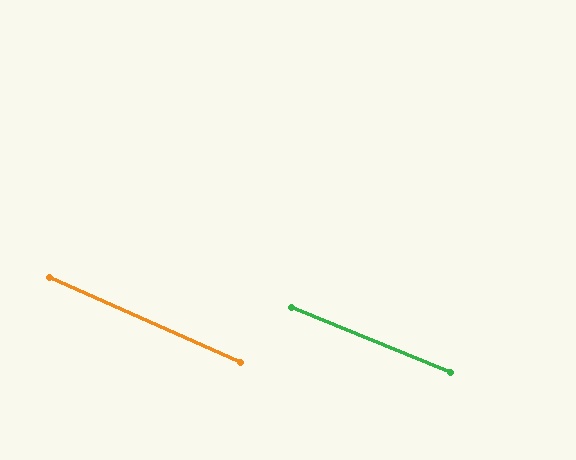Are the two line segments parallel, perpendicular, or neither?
Parallel — their directions differ by only 2.0°.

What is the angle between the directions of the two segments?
Approximately 2 degrees.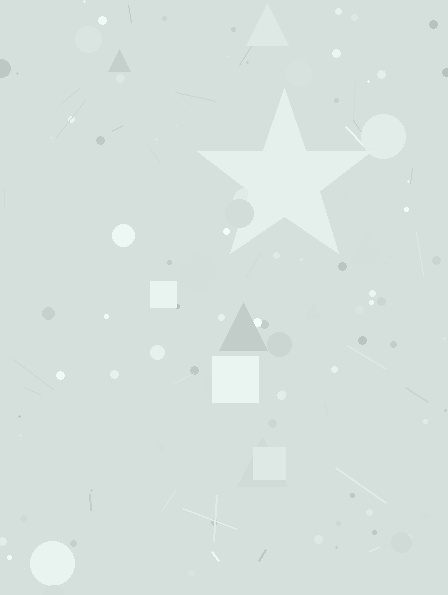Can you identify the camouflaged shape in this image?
The camouflaged shape is a star.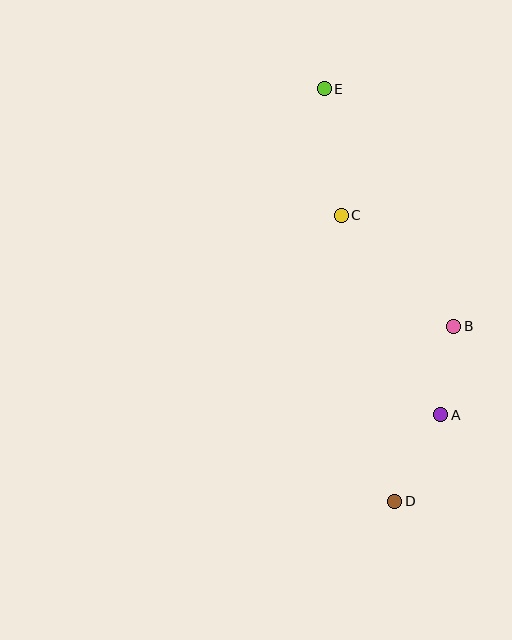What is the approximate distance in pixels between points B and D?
The distance between B and D is approximately 185 pixels.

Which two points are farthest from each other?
Points D and E are farthest from each other.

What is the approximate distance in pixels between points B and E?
The distance between B and E is approximately 271 pixels.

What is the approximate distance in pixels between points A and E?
The distance between A and E is approximately 346 pixels.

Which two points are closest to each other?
Points A and B are closest to each other.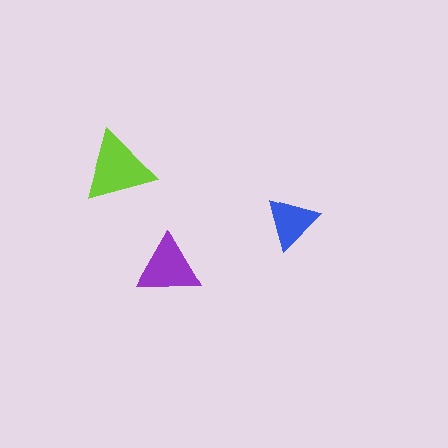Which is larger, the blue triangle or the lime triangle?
The lime one.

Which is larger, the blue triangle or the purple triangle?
The purple one.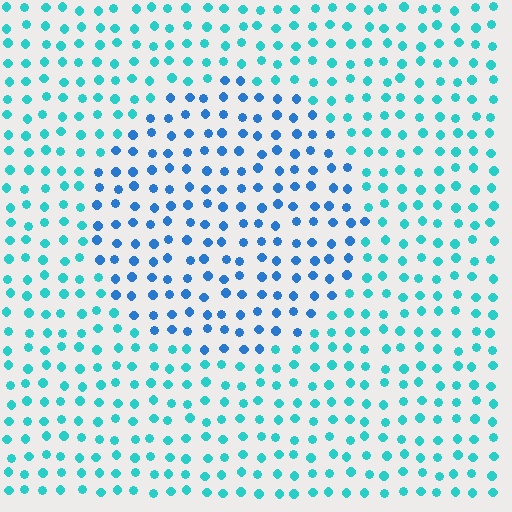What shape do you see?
I see a circle.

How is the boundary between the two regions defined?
The boundary is defined purely by a slight shift in hue (about 33 degrees). Spacing, size, and orientation are identical on both sides.